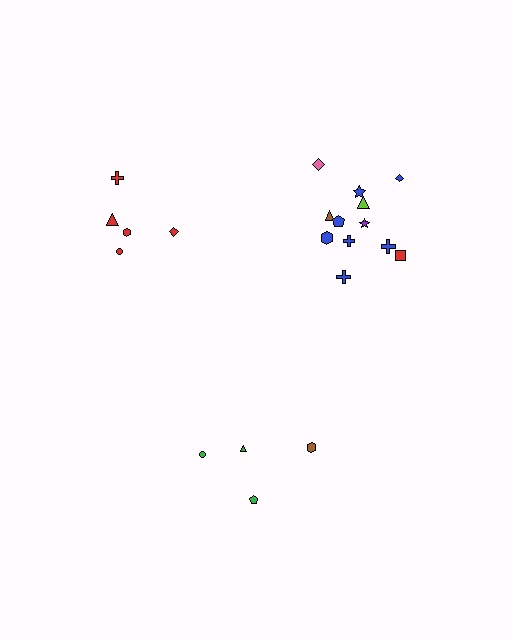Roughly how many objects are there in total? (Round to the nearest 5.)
Roughly 20 objects in total.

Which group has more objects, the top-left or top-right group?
The top-right group.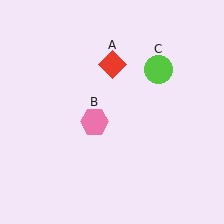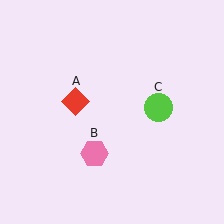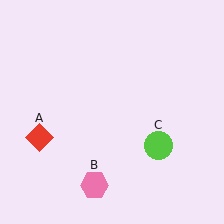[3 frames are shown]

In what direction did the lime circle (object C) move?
The lime circle (object C) moved down.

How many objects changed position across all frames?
3 objects changed position: red diamond (object A), pink hexagon (object B), lime circle (object C).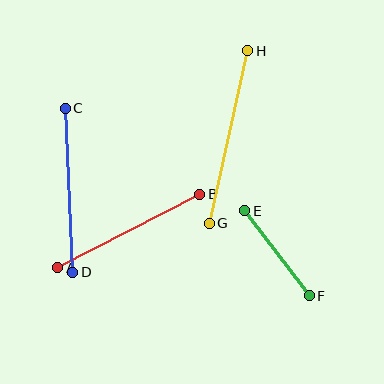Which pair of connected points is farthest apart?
Points G and H are farthest apart.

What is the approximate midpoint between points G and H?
The midpoint is at approximately (228, 137) pixels.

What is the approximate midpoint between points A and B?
The midpoint is at approximately (129, 231) pixels.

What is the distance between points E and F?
The distance is approximately 107 pixels.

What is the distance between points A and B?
The distance is approximately 160 pixels.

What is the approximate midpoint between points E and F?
The midpoint is at approximately (277, 253) pixels.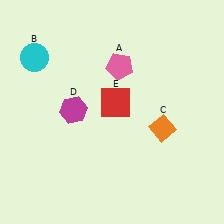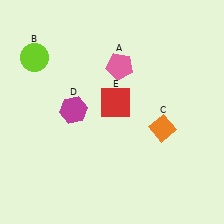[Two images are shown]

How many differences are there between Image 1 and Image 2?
There is 1 difference between the two images.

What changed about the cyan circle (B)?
In Image 1, B is cyan. In Image 2, it changed to lime.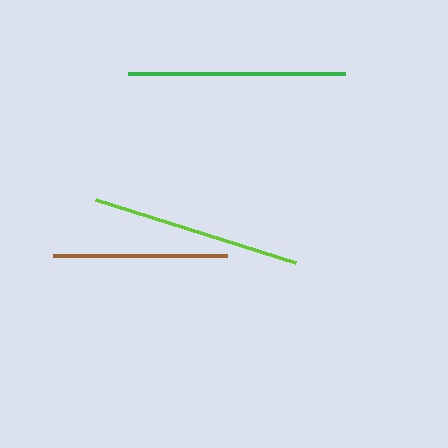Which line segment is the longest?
The green line is the longest at approximately 218 pixels.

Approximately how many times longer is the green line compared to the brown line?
The green line is approximately 1.3 times the length of the brown line.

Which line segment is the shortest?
The brown line is the shortest at approximately 174 pixels.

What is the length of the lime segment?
The lime segment is approximately 210 pixels long.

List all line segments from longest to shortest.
From longest to shortest: green, lime, brown.